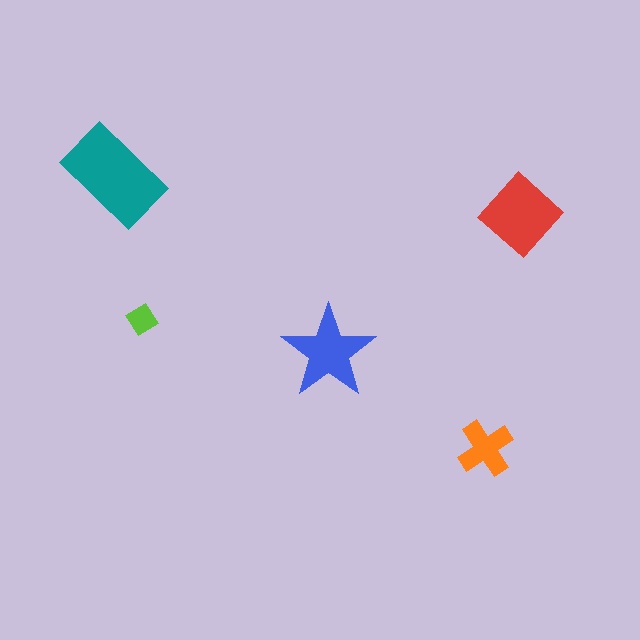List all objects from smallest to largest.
The lime diamond, the orange cross, the blue star, the red diamond, the teal rectangle.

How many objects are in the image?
There are 5 objects in the image.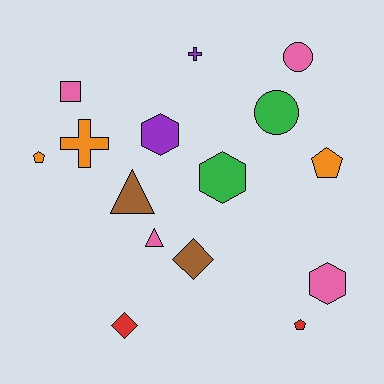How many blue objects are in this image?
There are no blue objects.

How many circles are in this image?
There are 2 circles.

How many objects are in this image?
There are 15 objects.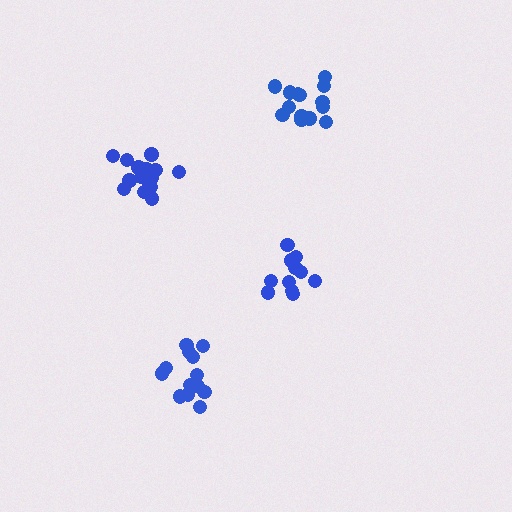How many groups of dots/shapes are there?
There are 4 groups.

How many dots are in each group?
Group 1: 13 dots, Group 2: 11 dots, Group 3: 15 dots, Group 4: 17 dots (56 total).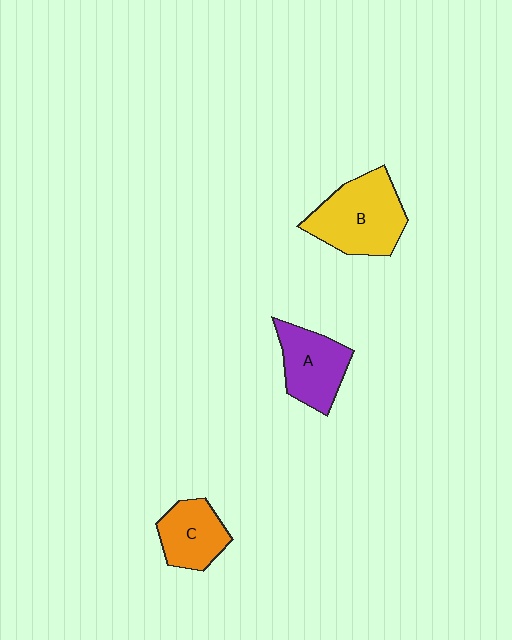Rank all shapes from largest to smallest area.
From largest to smallest: B (yellow), A (purple), C (orange).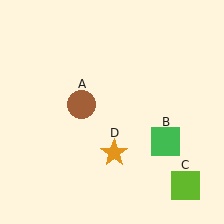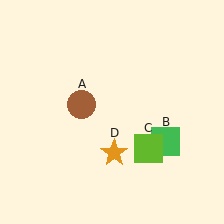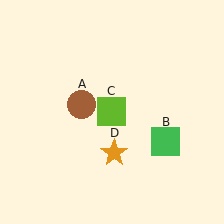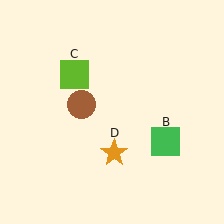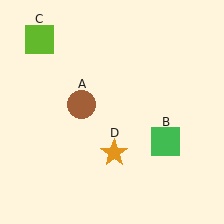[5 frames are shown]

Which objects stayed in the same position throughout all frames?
Brown circle (object A) and green square (object B) and orange star (object D) remained stationary.